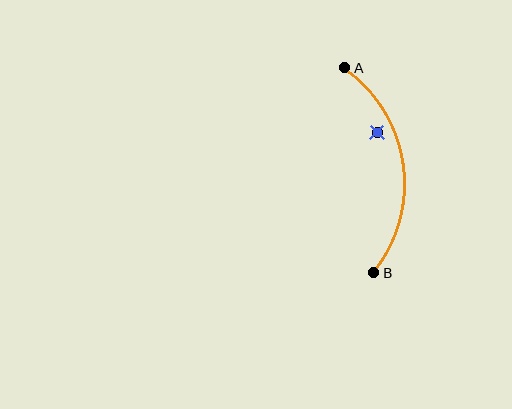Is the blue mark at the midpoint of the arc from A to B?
No — the blue mark does not lie on the arc at all. It sits slightly inside the curve.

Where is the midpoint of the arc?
The arc midpoint is the point on the curve farthest from the straight line joining A and B. It sits to the right of that line.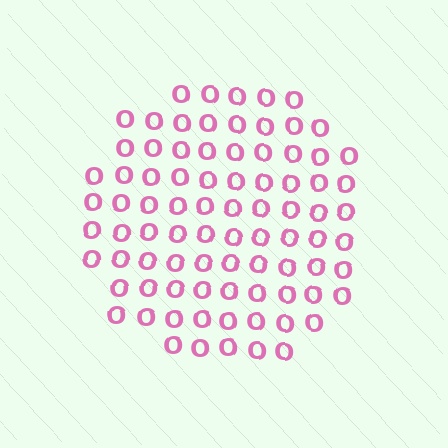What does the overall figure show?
The overall figure shows a circle.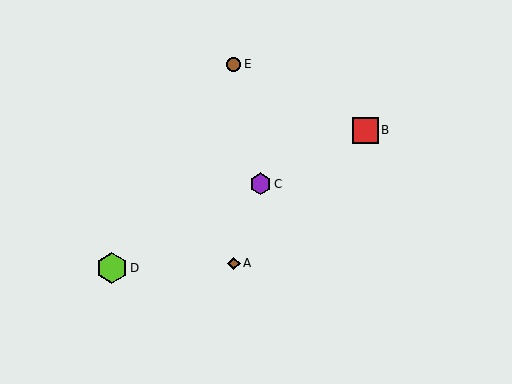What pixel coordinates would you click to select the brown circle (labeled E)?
Click at (233, 65) to select the brown circle E.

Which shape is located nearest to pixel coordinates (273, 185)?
The purple hexagon (labeled C) at (261, 184) is nearest to that location.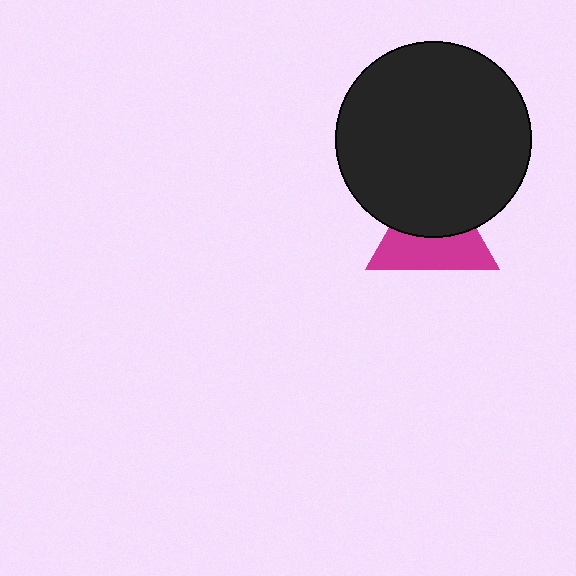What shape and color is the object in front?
The object in front is a black circle.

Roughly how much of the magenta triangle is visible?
About half of it is visible (roughly 51%).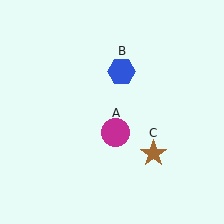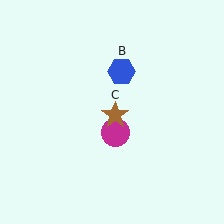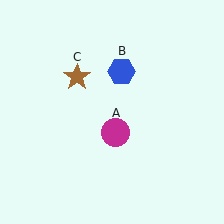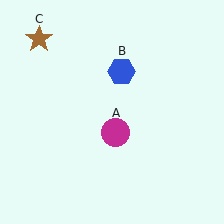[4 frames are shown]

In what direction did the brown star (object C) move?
The brown star (object C) moved up and to the left.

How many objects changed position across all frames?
1 object changed position: brown star (object C).